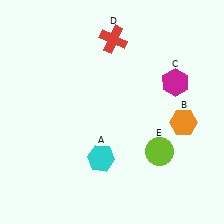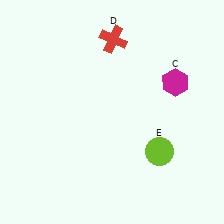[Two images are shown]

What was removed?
The orange hexagon (B), the cyan hexagon (A) were removed in Image 2.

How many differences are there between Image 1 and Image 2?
There are 2 differences between the two images.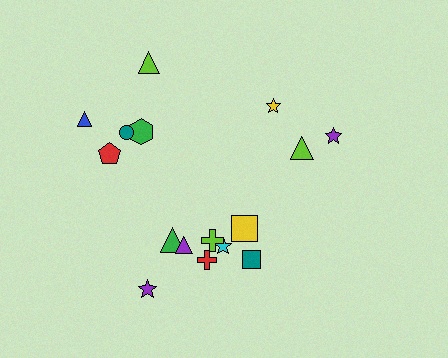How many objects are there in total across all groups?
There are 16 objects.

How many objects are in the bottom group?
There are 8 objects.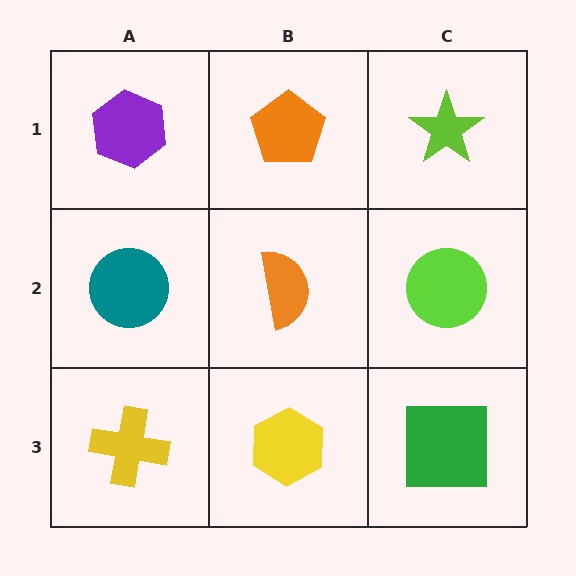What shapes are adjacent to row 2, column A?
A purple hexagon (row 1, column A), a yellow cross (row 3, column A), an orange semicircle (row 2, column B).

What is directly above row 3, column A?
A teal circle.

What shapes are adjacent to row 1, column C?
A lime circle (row 2, column C), an orange pentagon (row 1, column B).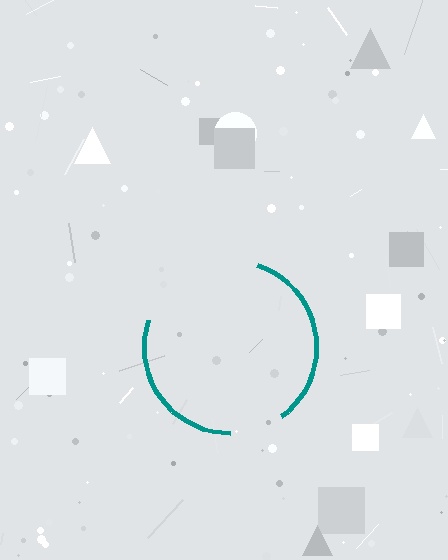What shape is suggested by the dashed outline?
The dashed outline suggests a circle.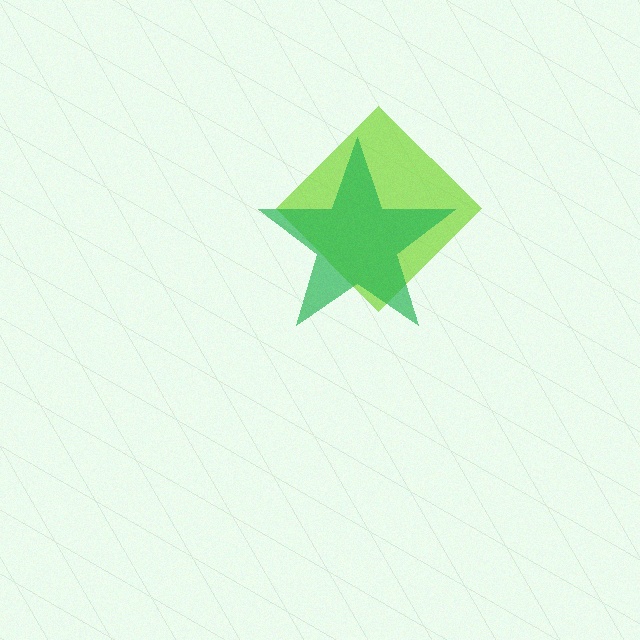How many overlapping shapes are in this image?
There are 2 overlapping shapes in the image.